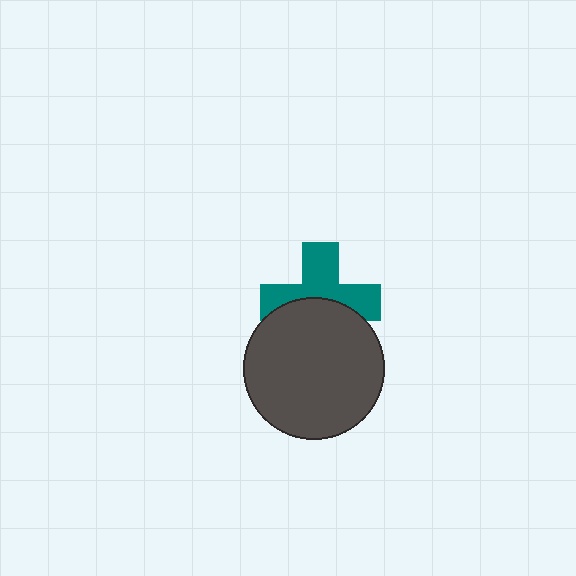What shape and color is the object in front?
The object in front is a dark gray circle.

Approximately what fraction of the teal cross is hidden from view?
Roughly 43% of the teal cross is hidden behind the dark gray circle.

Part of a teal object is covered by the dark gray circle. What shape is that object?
It is a cross.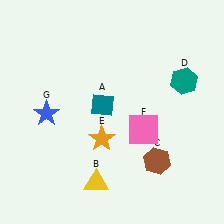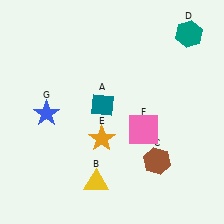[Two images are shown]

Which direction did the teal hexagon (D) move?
The teal hexagon (D) moved up.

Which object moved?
The teal hexagon (D) moved up.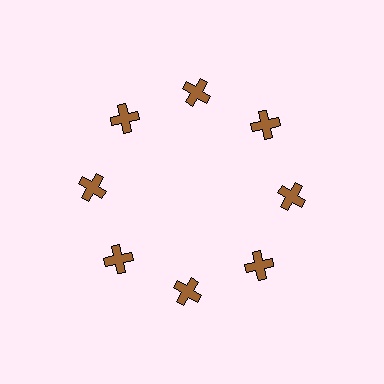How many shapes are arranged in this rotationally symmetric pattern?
There are 8 shapes, arranged in 8 groups of 1.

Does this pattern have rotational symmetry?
Yes, this pattern has 8-fold rotational symmetry. It looks the same after rotating 45 degrees around the center.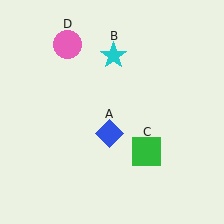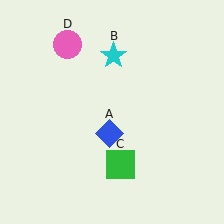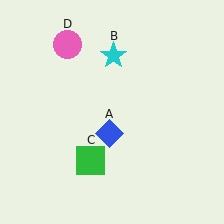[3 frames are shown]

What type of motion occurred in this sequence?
The green square (object C) rotated clockwise around the center of the scene.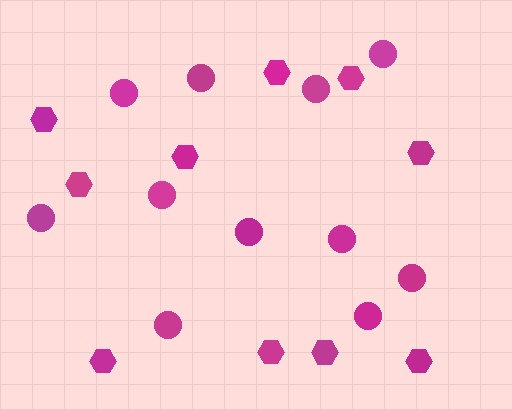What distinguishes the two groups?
There are 2 groups: one group of hexagons (10) and one group of circles (11).